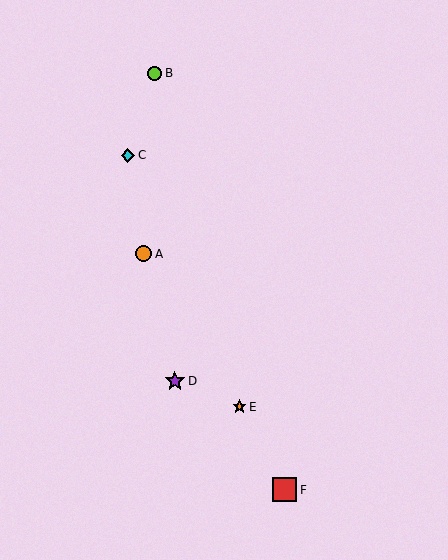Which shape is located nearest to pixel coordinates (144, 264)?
The orange circle (labeled A) at (144, 254) is nearest to that location.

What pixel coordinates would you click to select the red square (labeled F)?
Click at (285, 490) to select the red square F.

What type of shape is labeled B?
Shape B is a lime circle.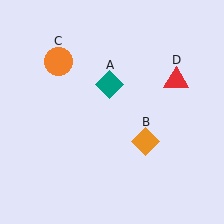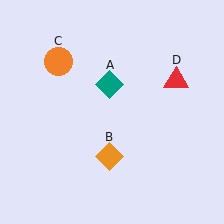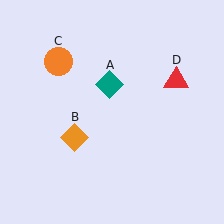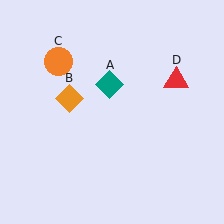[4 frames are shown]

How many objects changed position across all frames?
1 object changed position: orange diamond (object B).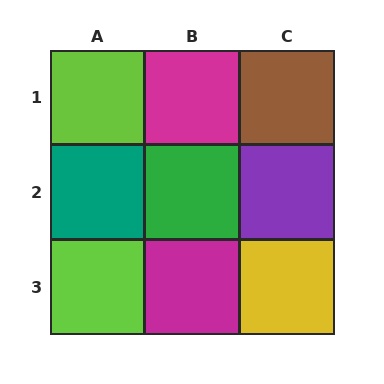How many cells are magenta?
2 cells are magenta.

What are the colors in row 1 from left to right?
Lime, magenta, brown.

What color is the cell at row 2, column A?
Teal.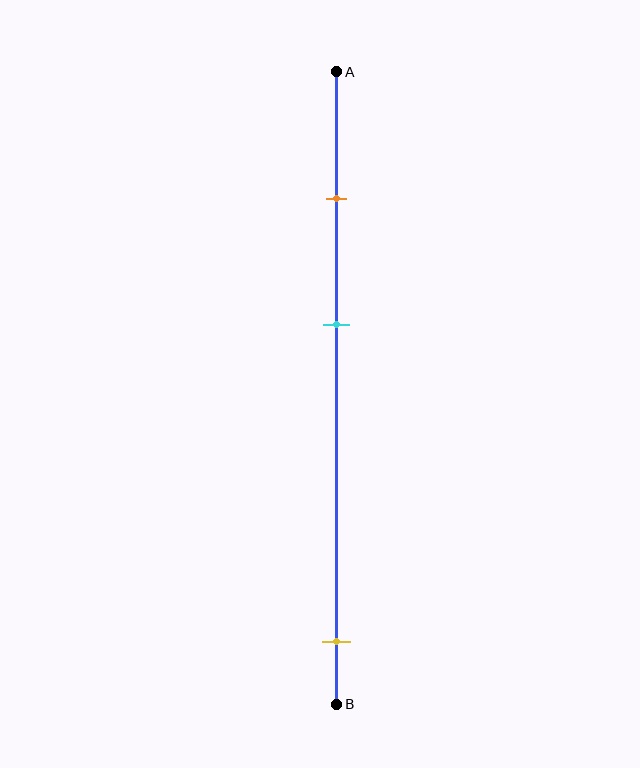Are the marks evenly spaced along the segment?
No, the marks are not evenly spaced.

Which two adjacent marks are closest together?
The orange and cyan marks are the closest adjacent pair.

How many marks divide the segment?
There are 3 marks dividing the segment.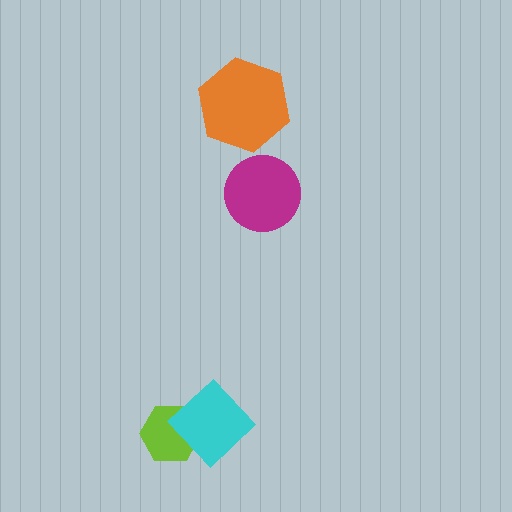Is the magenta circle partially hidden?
No, no other shape covers it.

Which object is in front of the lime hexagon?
The cyan diamond is in front of the lime hexagon.